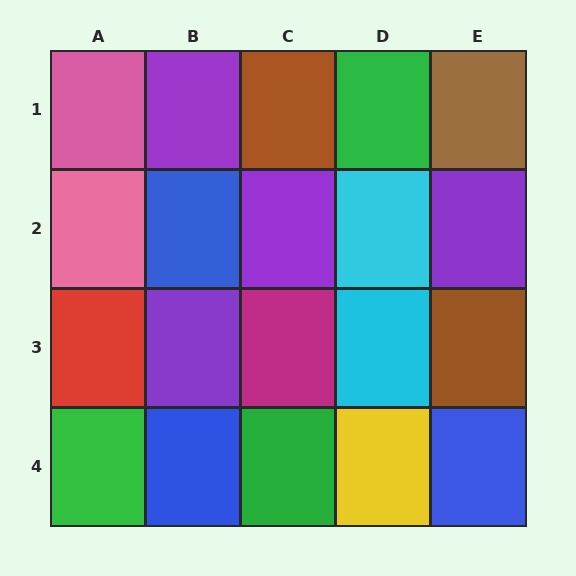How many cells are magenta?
1 cell is magenta.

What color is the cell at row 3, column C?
Magenta.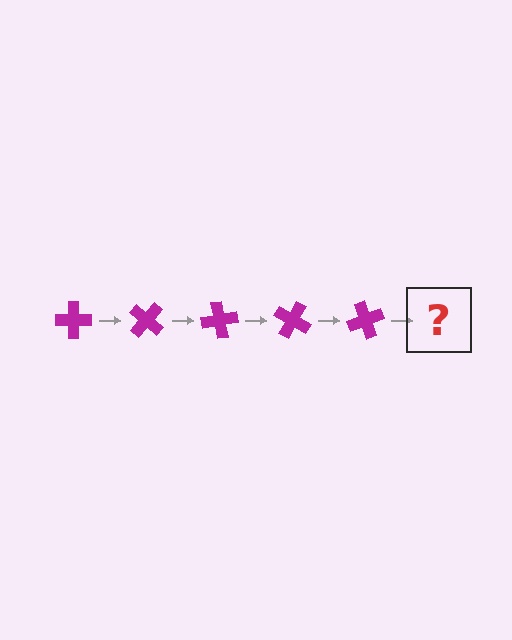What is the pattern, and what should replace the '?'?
The pattern is that the cross rotates 40 degrees each step. The '?' should be a magenta cross rotated 200 degrees.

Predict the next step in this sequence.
The next step is a magenta cross rotated 200 degrees.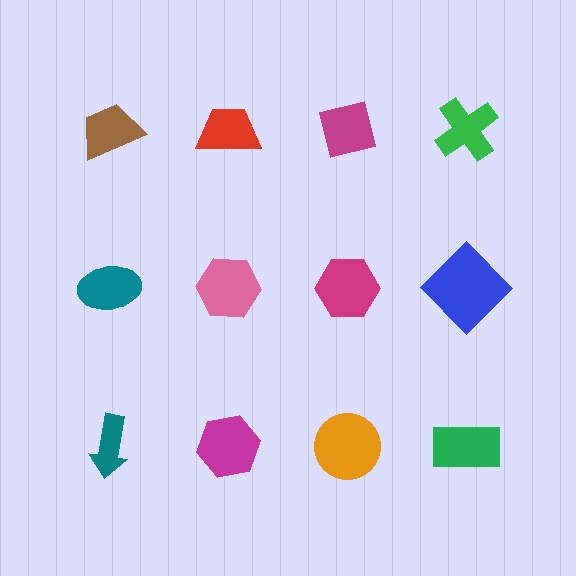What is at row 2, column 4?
A blue diamond.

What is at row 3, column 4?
A green rectangle.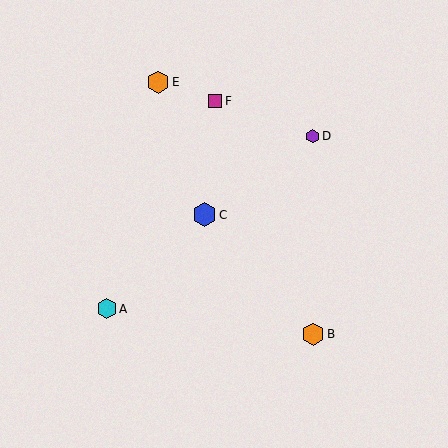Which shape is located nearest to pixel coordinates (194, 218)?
The blue hexagon (labeled C) at (204, 215) is nearest to that location.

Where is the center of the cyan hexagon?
The center of the cyan hexagon is at (107, 309).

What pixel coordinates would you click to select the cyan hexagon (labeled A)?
Click at (107, 309) to select the cyan hexagon A.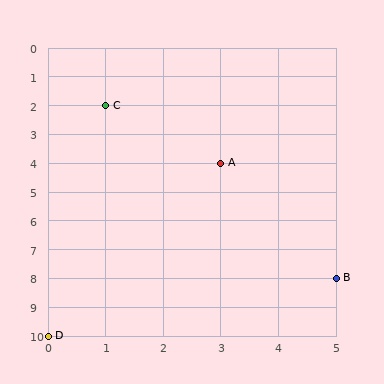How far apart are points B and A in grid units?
Points B and A are 2 columns and 4 rows apart (about 4.5 grid units diagonally).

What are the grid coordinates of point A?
Point A is at grid coordinates (3, 4).